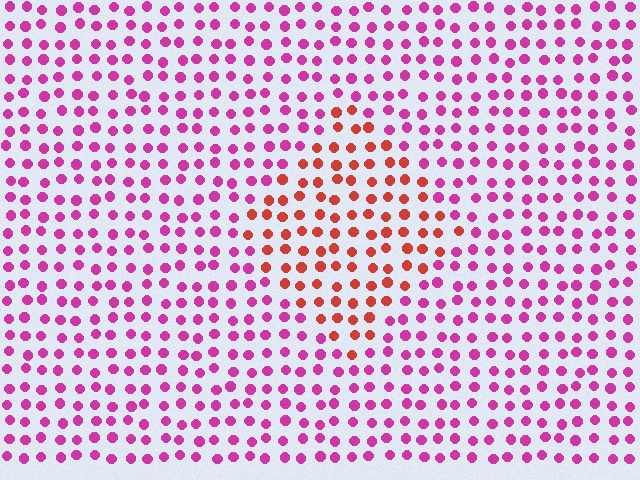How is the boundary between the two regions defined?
The boundary is defined purely by a slight shift in hue (about 47 degrees). Spacing, size, and orientation are identical on both sides.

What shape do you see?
I see a diamond.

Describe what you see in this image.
The image is filled with small magenta elements in a uniform arrangement. A diamond-shaped region is visible where the elements are tinted to a slightly different hue, forming a subtle color boundary.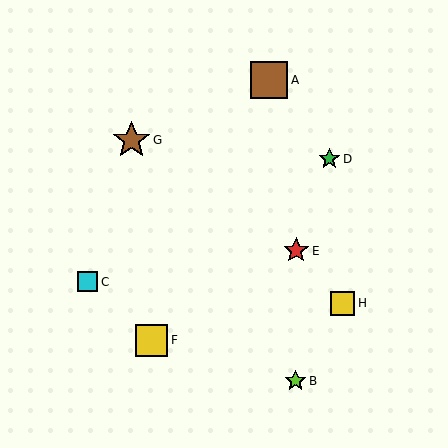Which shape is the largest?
The brown star (labeled G) is the largest.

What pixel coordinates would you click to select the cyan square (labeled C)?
Click at (88, 282) to select the cyan square C.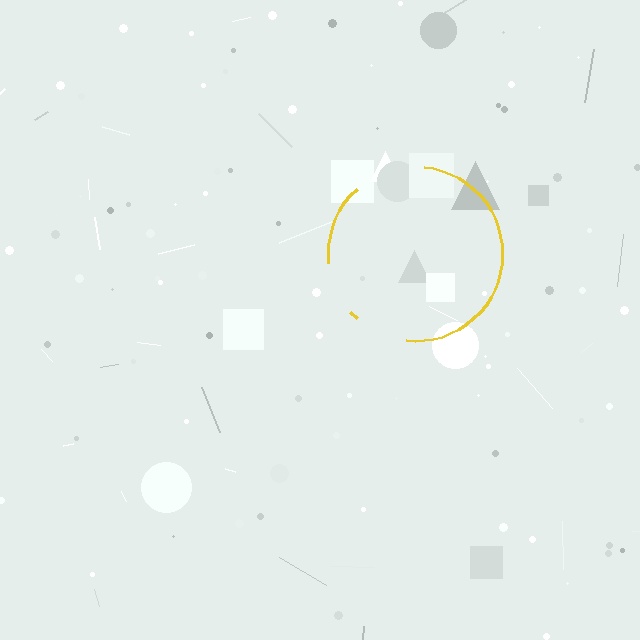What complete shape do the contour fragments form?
The contour fragments form a circle.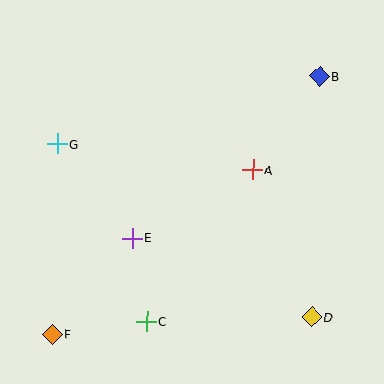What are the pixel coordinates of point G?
Point G is at (57, 144).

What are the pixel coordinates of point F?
Point F is at (52, 335).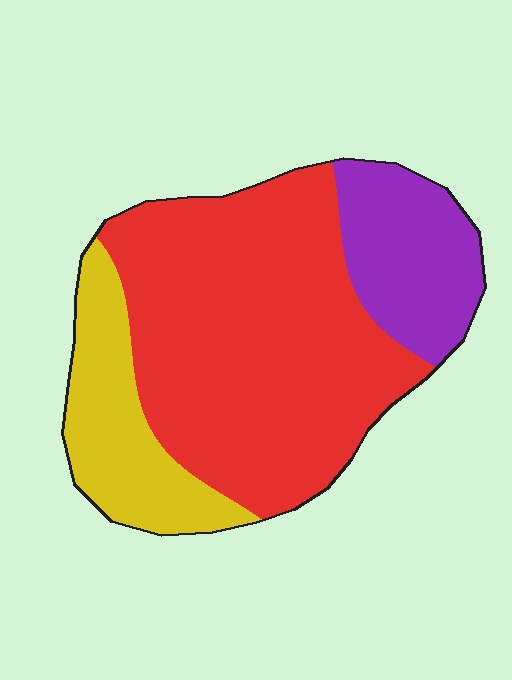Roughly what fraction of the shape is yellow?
Yellow covers roughly 20% of the shape.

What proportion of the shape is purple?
Purple takes up about one fifth (1/5) of the shape.